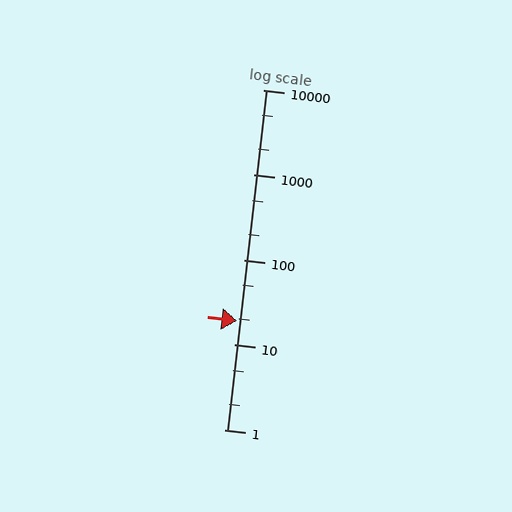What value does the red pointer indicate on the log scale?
The pointer indicates approximately 19.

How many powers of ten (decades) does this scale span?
The scale spans 4 decades, from 1 to 10000.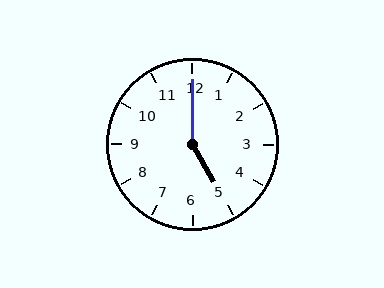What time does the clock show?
5:00.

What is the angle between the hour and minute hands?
Approximately 150 degrees.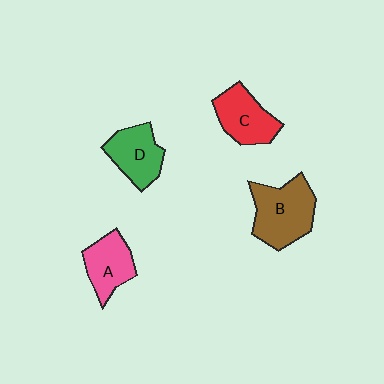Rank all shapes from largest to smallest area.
From largest to smallest: B (brown), C (red), D (green), A (pink).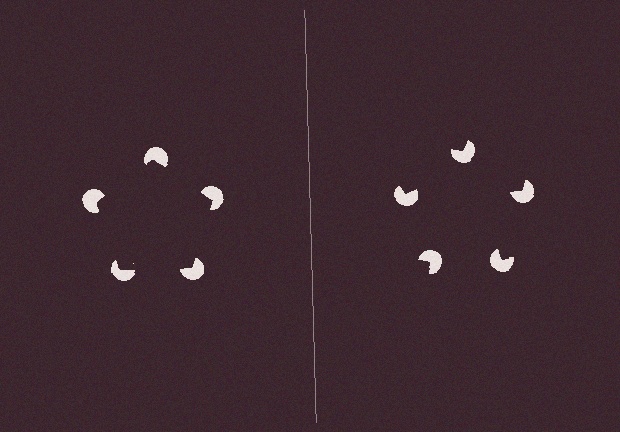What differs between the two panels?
The pac-man discs are positioned identically on both sides; only the wedge orientations differ. On the left they align to a pentagon; on the right they are misaligned.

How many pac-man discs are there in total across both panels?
10 — 5 on each side.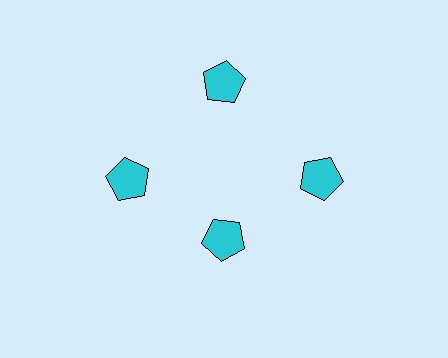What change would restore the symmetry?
The symmetry would be restored by moving it outward, back onto the ring so that all 4 pentagons sit at equal angles and equal distance from the center.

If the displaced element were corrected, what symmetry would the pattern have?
It would have 4-fold rotational symmetry — the pattern would map onto itself every 90 degrees.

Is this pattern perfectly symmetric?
No. The 4 cyan pentagons are arranged in a ring, but one element near the 6 o'clock position is pulled inward toward the center, breaking the 4-fold rotational symmetry.